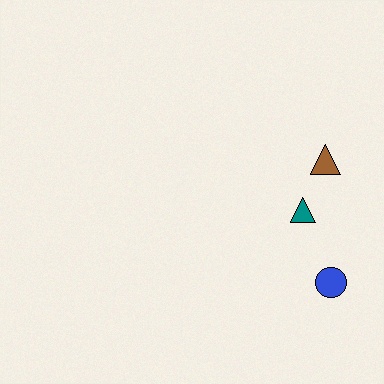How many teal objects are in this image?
There is 1 teal object.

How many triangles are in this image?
There are 2 triangles.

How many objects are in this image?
There are 3 objects.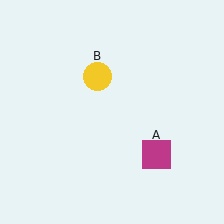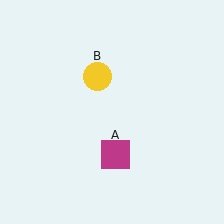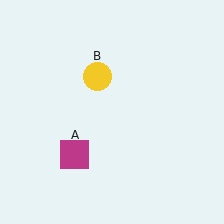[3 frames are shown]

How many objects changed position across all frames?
1 object changed position: magenta square (object A).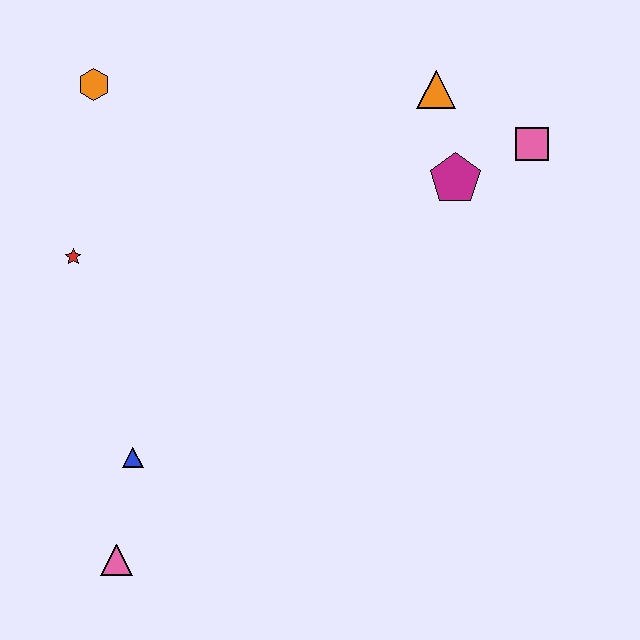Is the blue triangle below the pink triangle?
No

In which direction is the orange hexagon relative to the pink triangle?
The orange hexagon is above the pink triangle.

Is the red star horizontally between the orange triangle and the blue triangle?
No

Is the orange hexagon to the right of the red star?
Yes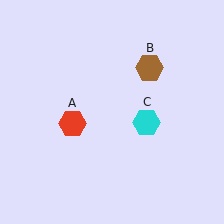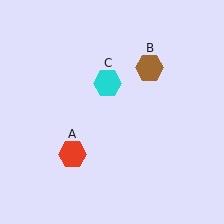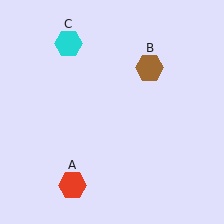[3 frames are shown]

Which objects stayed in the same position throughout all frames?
Brown hexagon (object B) remained stationary.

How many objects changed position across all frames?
2 objects changed position: red hexagon (object A), cyan hexagon (object C).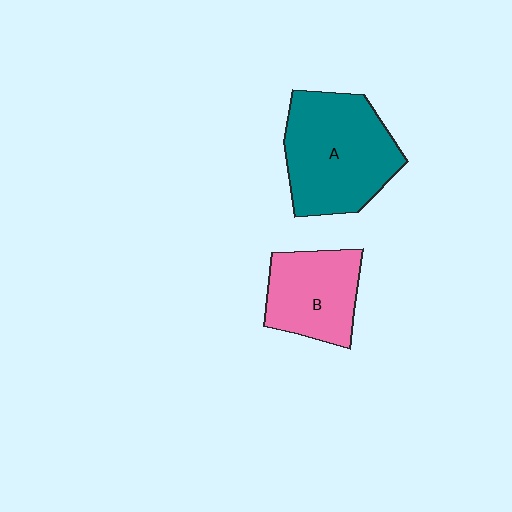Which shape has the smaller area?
Shape B (pink).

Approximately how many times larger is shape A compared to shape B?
Approximately 1.5 times.